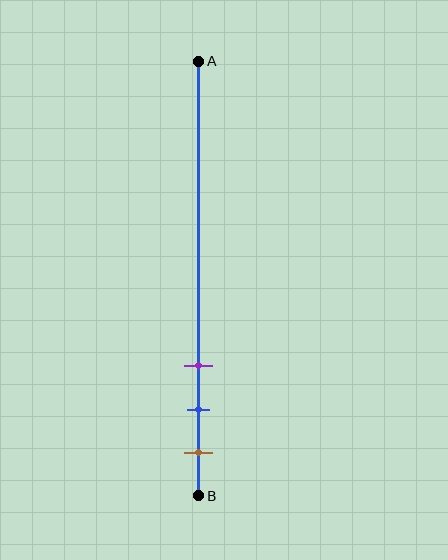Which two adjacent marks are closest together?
The blue and brown marks are the closest adjacent pair.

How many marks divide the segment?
There are 3 marks dividing the segment.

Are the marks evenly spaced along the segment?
Yes, the marks are approximately evenly spaced.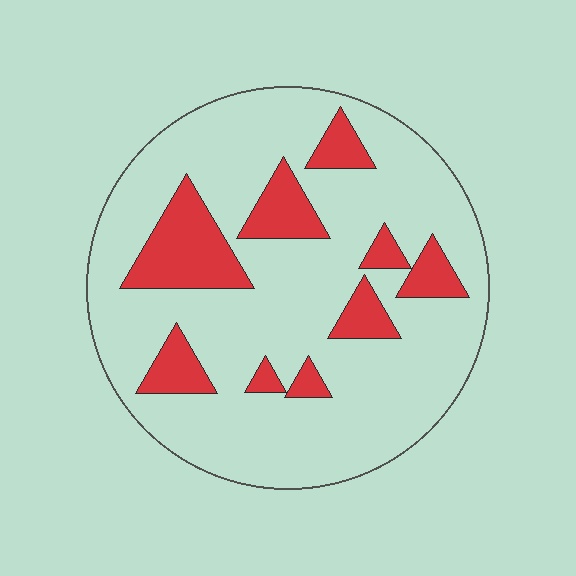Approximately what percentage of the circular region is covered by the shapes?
Approximately 20%.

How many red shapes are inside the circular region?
9.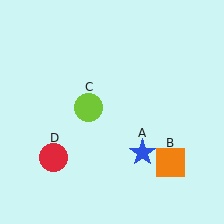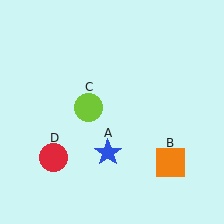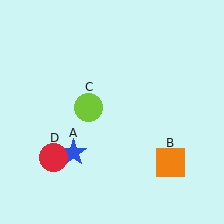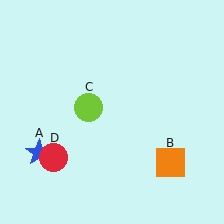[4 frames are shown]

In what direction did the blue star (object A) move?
The blue star (object A) moved left.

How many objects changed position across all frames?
1 object changed position: blue star (object A).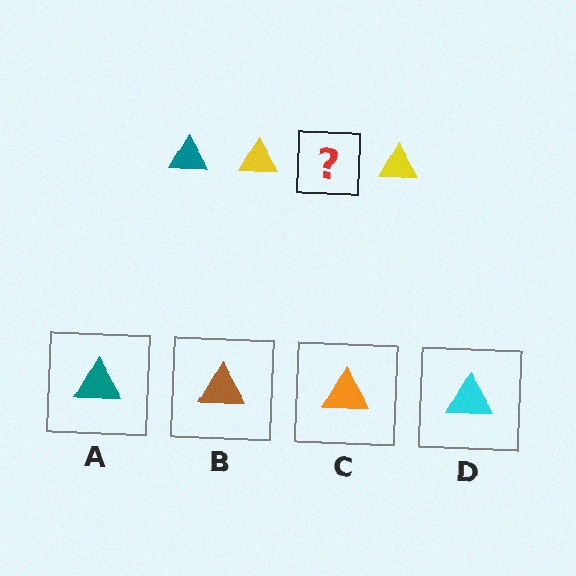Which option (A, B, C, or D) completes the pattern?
A.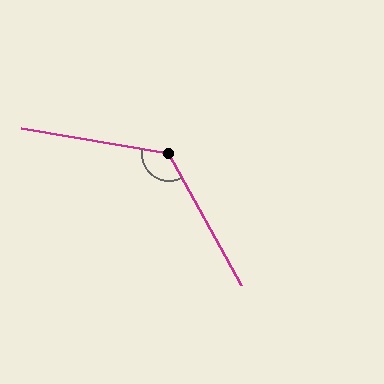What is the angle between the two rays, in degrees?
Approximately 129 degrees.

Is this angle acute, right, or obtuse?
It is obtuse.